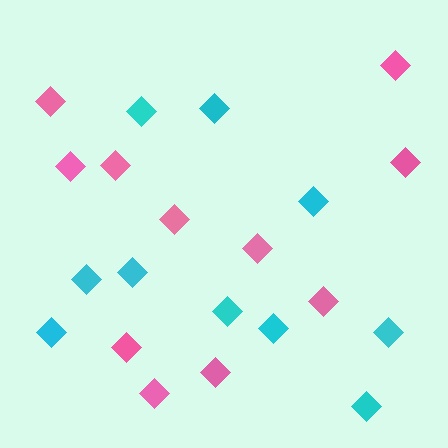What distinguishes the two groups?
There are 2 groups: one group of pink diamonds (11) and one group of cyan diamonds (10).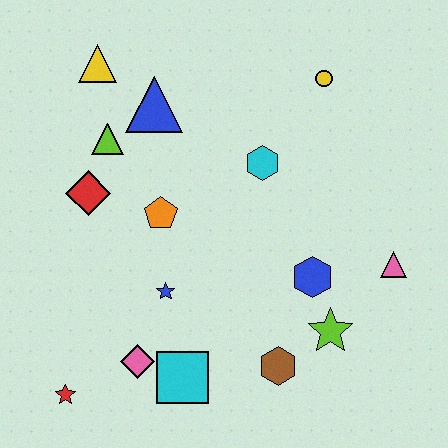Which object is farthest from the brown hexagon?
The yellow triangle is farthest from the brown hexagon.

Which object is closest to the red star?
The pink diamond is closest to the red star.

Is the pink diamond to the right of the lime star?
No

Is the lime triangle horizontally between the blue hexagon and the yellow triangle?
Yes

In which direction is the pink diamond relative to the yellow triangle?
The pink diamond is below the yellow triangle.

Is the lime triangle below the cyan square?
No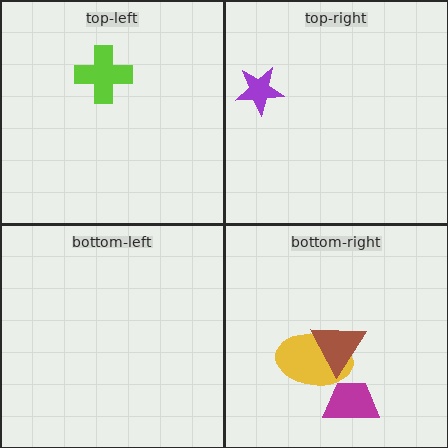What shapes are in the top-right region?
The purple star.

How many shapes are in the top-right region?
1.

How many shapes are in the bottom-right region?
3.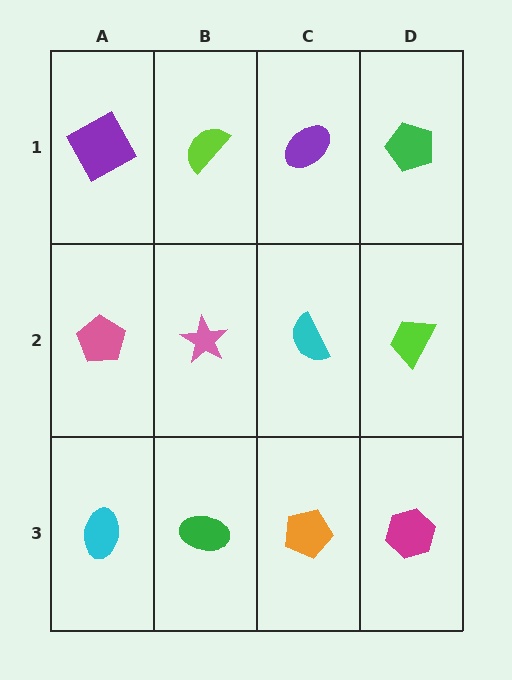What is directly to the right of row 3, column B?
An orange pentagon.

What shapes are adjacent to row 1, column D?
A lime trapezoid (row 2, column D), a purple ellipse (row 1, column C).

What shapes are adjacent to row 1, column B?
A pink star (row 2, column B), a purple square (row 1, column A), a purple ellipse (row 1, column C).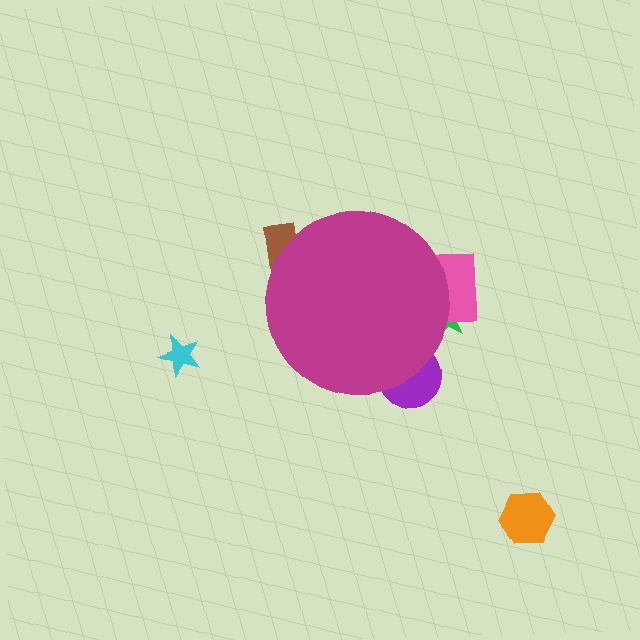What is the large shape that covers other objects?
A magenta circle.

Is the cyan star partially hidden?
No, the cyan star is fully visible.